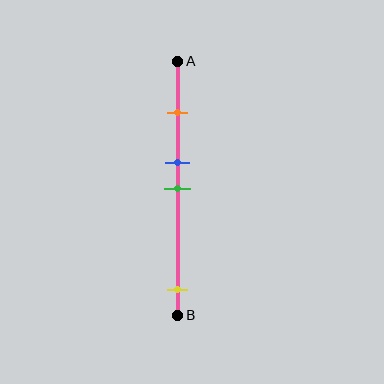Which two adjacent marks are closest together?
The blue and green marks are the closest adjacent pair.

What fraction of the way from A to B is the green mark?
The green mark is approximately 50% (0.5) of the way from A to B.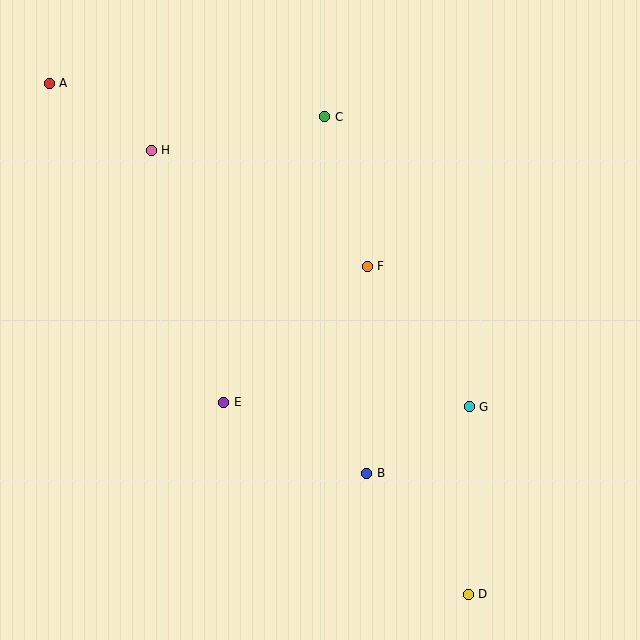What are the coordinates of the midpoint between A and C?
The midpoint between A and C is at (187, 100).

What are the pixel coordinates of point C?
Point C is at (325, 117).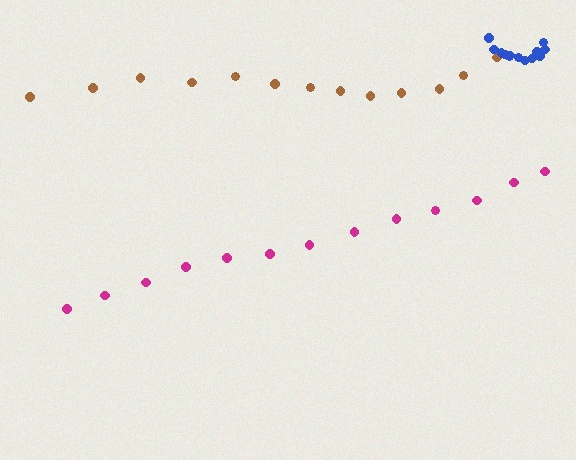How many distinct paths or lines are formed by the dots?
There are 3 distinct paths.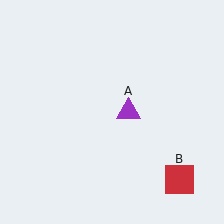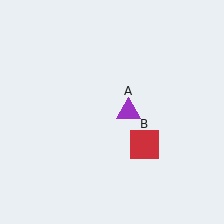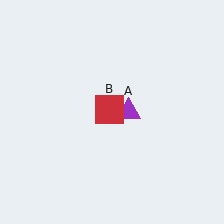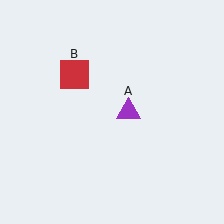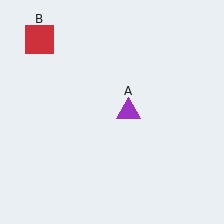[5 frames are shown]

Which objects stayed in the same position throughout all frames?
Purple triangle (object A) remained stationary.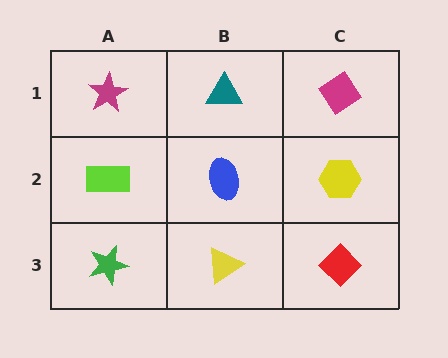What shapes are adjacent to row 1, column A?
A lime rectangle (row 2, column A), a teal triangle (row 1, column B).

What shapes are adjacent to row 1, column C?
A yellow hexagon (row 2, column C), a teal triangle (row 1, column B).